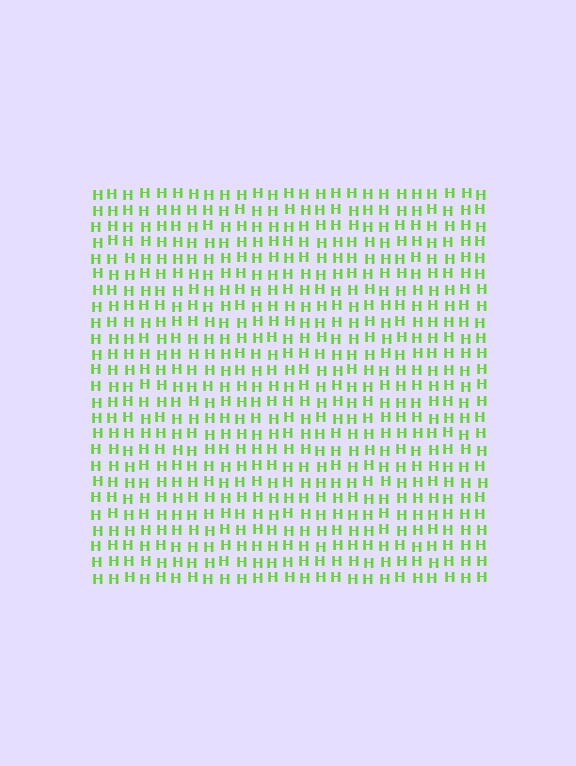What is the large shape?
The large shape is a square.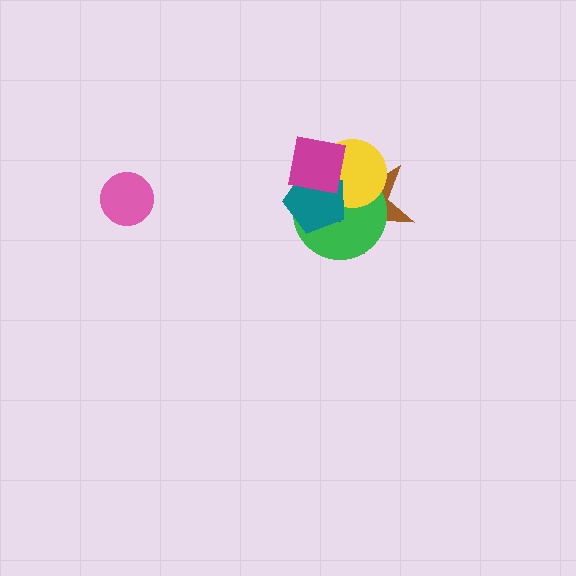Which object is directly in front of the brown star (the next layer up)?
The green circle is directly in front of the brown star.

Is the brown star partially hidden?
Yes, it is partially covered by another shape.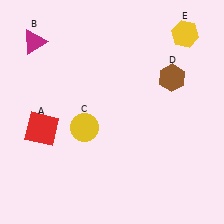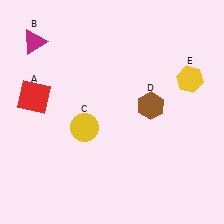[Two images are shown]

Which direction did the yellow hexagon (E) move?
The yellow hexagon (E) moved down.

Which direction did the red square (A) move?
The red square (A) moved up.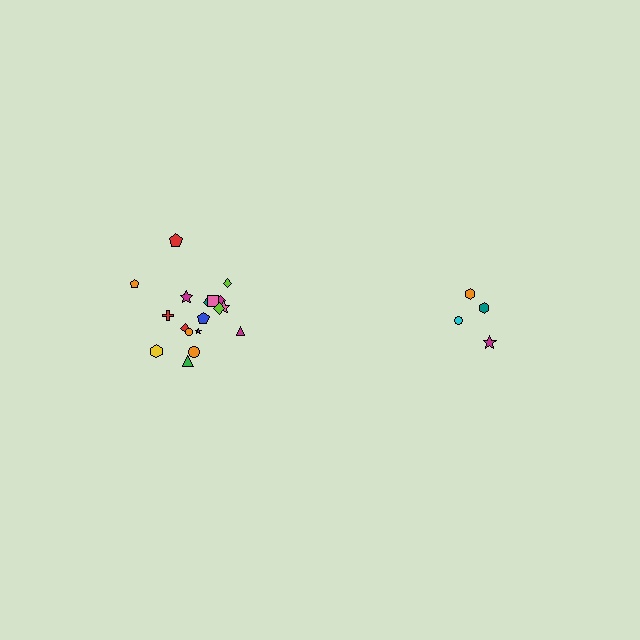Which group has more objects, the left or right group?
The left group.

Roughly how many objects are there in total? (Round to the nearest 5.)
Roughly 20 objects in total.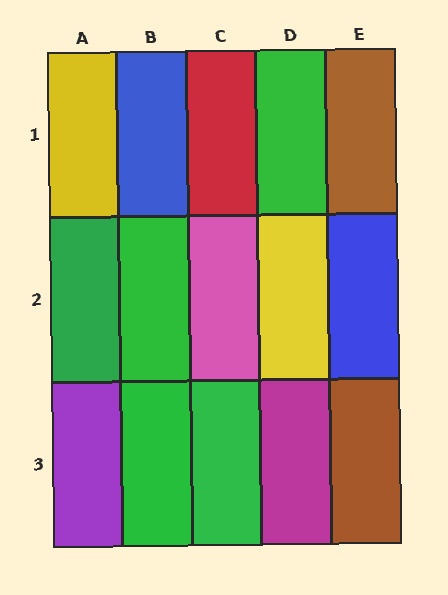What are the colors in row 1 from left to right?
Yellow, blue, red, green, brown.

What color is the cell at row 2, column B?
Green.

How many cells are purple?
1 cell is purple.